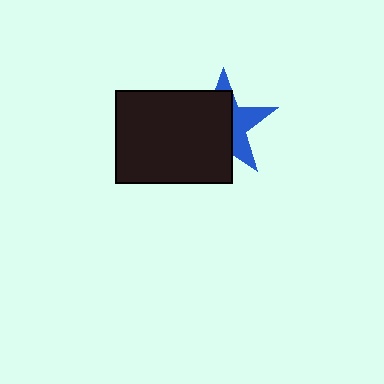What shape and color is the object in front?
The object in front is a black rectangle.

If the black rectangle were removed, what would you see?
You would see the complete blue star.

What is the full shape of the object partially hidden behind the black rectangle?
The partially hidden object is a blue star.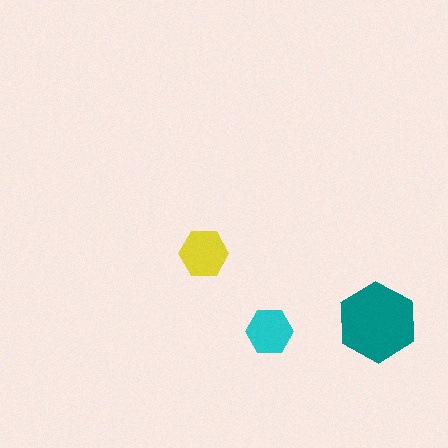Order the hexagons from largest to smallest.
the teal one, the yellow one, the cyan one.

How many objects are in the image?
There are 3 objects in the image.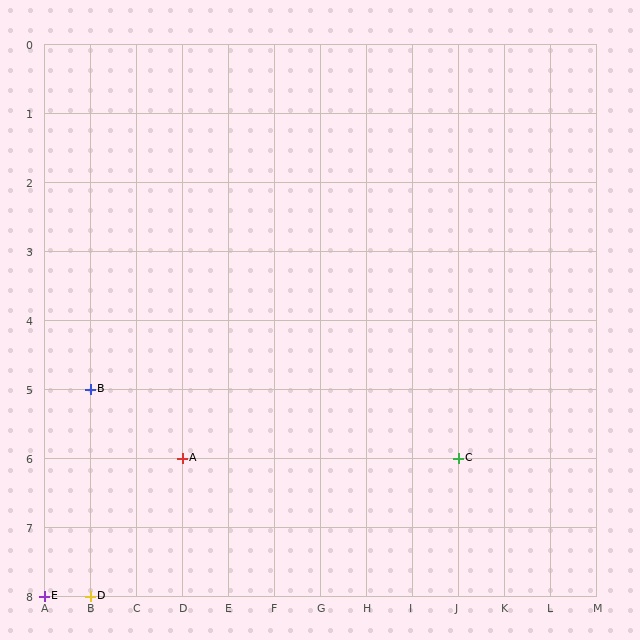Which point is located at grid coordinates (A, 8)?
Point E is at (A, 8).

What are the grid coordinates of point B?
Point B is at grid coordinates (B, 5).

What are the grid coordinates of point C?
Point C is at grid coordinates (J, 6).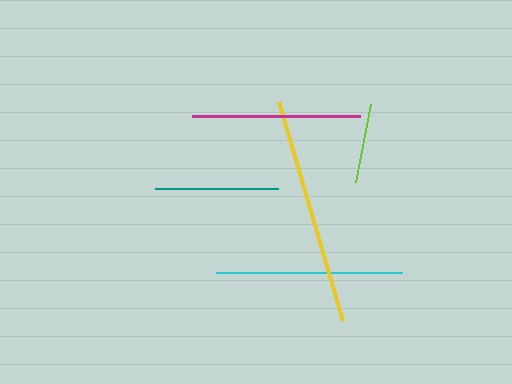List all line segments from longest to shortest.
From longest to shortest: yellow, cyan, magenta, teal, lime.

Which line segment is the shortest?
The lime line is the shortest at approximately 80 pixels.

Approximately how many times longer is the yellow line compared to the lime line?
The yellow line is approximately 2.9 times the length of the lime line.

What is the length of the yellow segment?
The yellow segment is approximately 228 pixels long.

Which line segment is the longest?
The yellow line is the longest at approximately 228 pixels.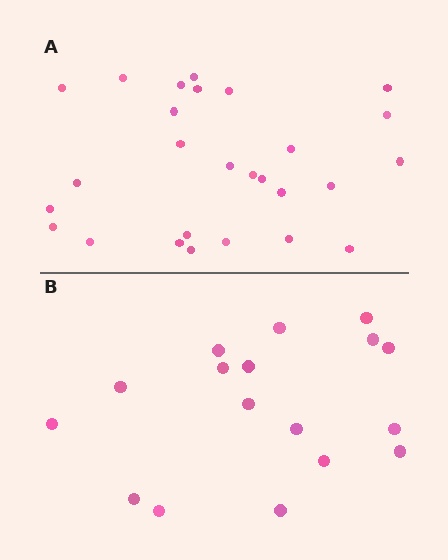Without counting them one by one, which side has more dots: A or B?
Region A (the top region) has more dots.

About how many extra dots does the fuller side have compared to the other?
Region A has roughly 10 or so more dots than region B.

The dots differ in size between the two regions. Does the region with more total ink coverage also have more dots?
No. Region B has more total ink coverage because its dots are larger, but region A actually contains more individual dots. Total area can be misleading — the number of items is what matters here.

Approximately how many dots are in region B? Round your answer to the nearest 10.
About 20 dots. (The exact count is 17, which rounds to 20.)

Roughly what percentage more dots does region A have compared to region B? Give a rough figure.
About 60% more.